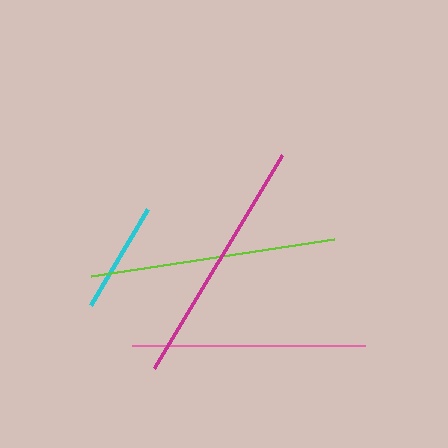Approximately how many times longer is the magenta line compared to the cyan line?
The magenta line is approximately 2.2 times the length of the cyan line.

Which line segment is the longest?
The magenta line is the longest at approximately 249 pixels.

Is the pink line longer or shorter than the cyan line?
The pink line is longer than the cyan line.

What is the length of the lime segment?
The lime segment is approximately 246 pixels long.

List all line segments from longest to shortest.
From longest to shortest: magenta, lime, pink, cyan.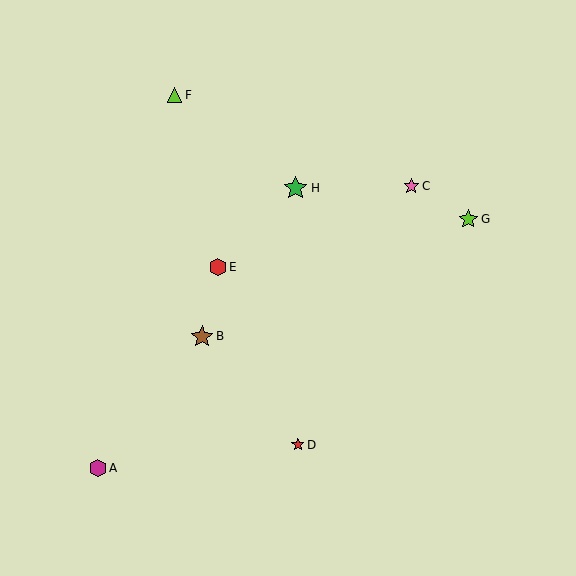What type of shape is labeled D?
Shape D is a red star.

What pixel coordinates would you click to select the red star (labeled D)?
Click at (298, 445) to select the red star D.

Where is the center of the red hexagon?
The center of the red hexagon is at (218, 267).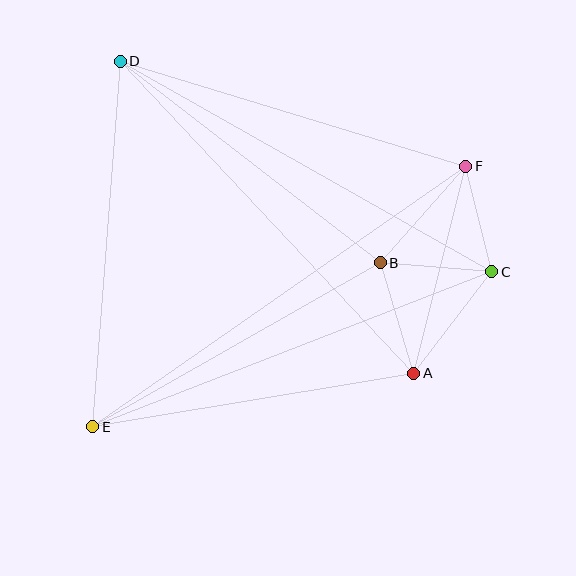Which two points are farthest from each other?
Points E and F are farthest from each other.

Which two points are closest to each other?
Points C and F are closest to each other.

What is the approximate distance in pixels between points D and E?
The distance between D and E is approximately 367 pixels.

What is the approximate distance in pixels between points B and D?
The distance between B and D is approximately 329 pixels.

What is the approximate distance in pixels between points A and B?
The distance between A and B is approximately 115 pixels.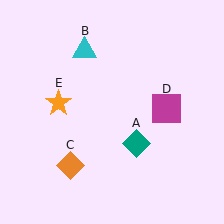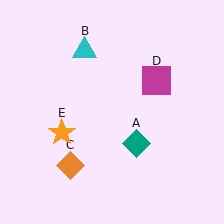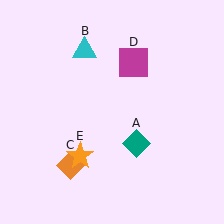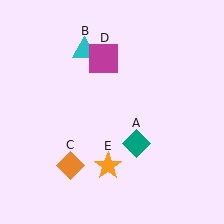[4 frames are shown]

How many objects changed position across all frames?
2 objects changed position: magenta square (object D), orange star (object E).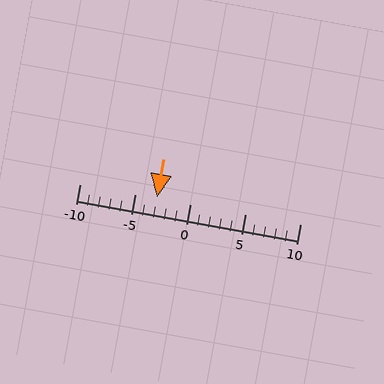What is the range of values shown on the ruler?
The ruler shows values from -10 to 10.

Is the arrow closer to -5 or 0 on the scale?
The arrow is closer to -5.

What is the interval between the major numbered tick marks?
The major tick marks are spaced 5 units apart.